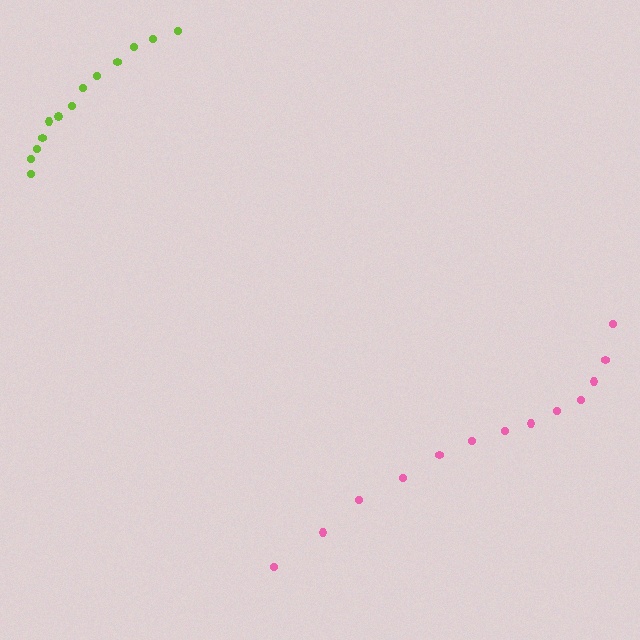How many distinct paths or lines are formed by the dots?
There are 2 distinct paths.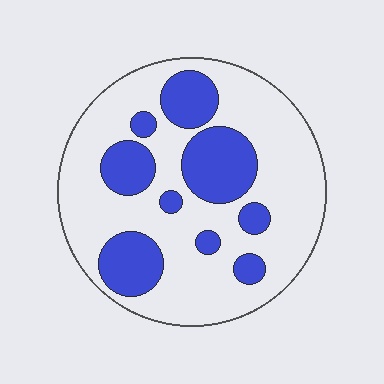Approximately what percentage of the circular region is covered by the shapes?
Approximately 30%.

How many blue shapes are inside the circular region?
9.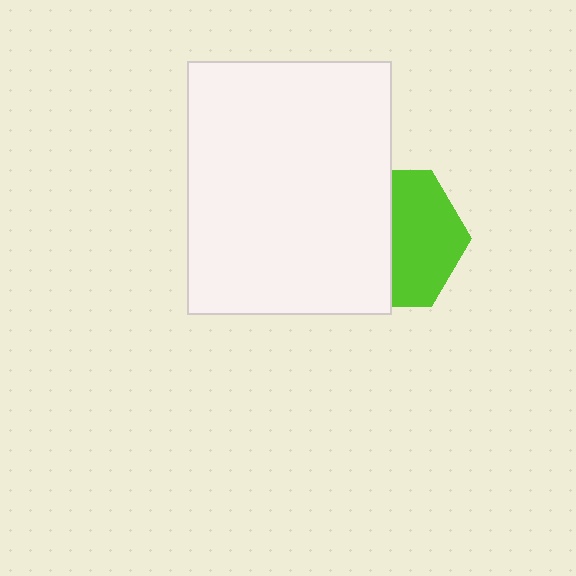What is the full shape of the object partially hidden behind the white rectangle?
The partially hidden object is a lime hexagon.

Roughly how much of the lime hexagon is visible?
About half of it is visible (roughly 51%).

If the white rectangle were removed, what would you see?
You would see the complete lime hexagon.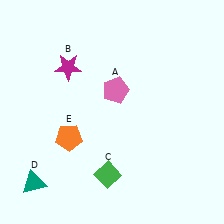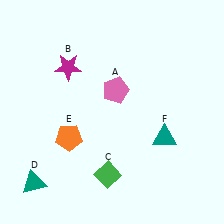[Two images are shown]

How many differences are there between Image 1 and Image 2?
There is 1 difference between the two images.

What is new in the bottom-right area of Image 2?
A teal triangle (F) was added in the bottom-right area of Image 2.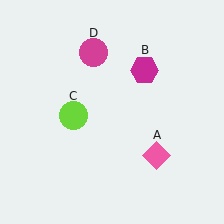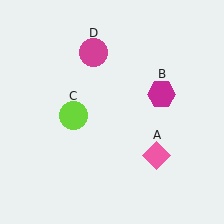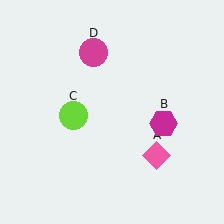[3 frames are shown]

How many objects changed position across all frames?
1 object changed position: magenta hexagon (object B).